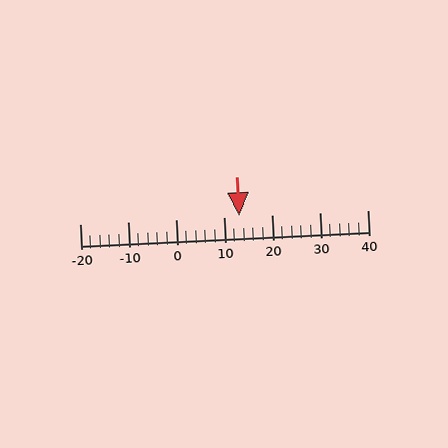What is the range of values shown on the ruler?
The ruler shows values from -20 to 40.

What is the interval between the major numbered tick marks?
The major tick marks are spaced 10 units apart.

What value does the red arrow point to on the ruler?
The red arrow points to approximately 13.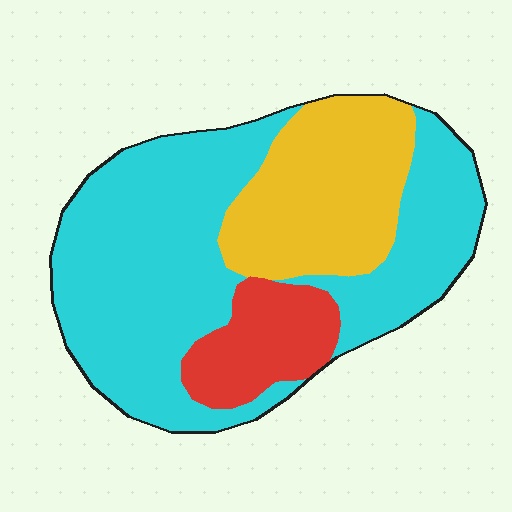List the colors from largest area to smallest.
From largest to smallest: cyan, yellow, red.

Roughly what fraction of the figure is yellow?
Yellow takes up between a sixth and a third of the figure.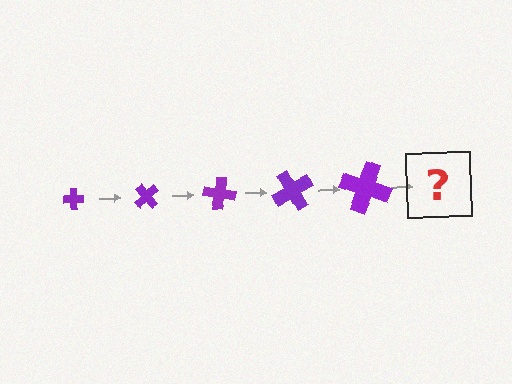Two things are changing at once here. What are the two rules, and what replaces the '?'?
The two rules are that the cross grows larger each step and it rotates 50 degrees each step. The '?' should be a cross, larger than the previous one and rotated 250 degrees from the start.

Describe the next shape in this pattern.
It should be a cross, larger than the previous one and rotated 250 degrees from the start.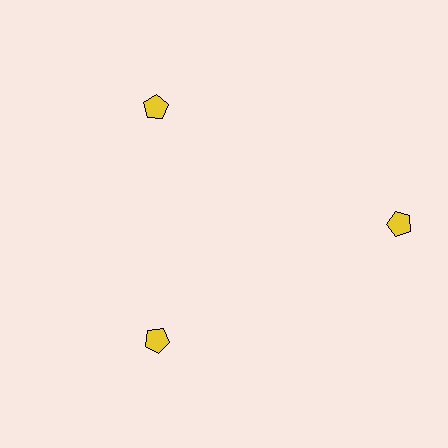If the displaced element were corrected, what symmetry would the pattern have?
It would have 3-fold rotational symmetry — the pattern would map onto itself every 120 degrees.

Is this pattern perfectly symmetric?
No. The 3 yellow pentagons are arranged in a ring, but one element near the 3 o'clock position is pushed outward from the center, breaking the 3-fold rotational symmetry.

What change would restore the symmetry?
The symmetry would be restored by moving it inward, back onto the ring so that all 3 pentagons sit at equal angles and equal distance from the center.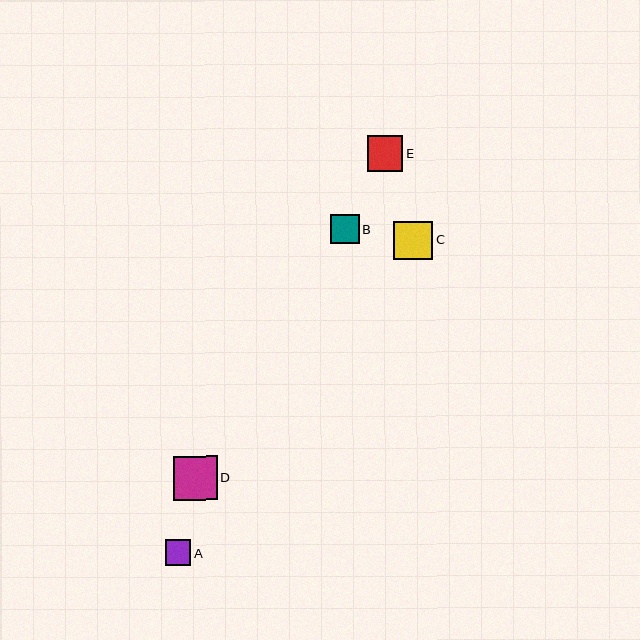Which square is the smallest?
Square A is the smallest with a size of approximately 26 pixels.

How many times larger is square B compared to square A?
Square B is approximately 1.1 times the size of square A.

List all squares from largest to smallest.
From largest to smallest: D, C, E, B, A.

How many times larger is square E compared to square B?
Square E is approximately 1.2 times the size of square B.